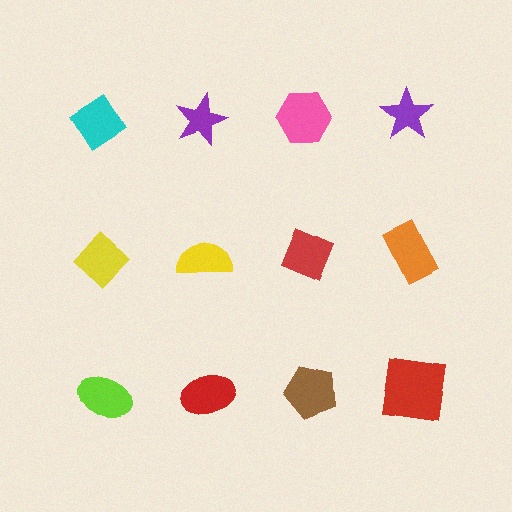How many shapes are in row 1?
4 shapes.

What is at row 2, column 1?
A yellow diamond.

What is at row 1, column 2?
A purple star.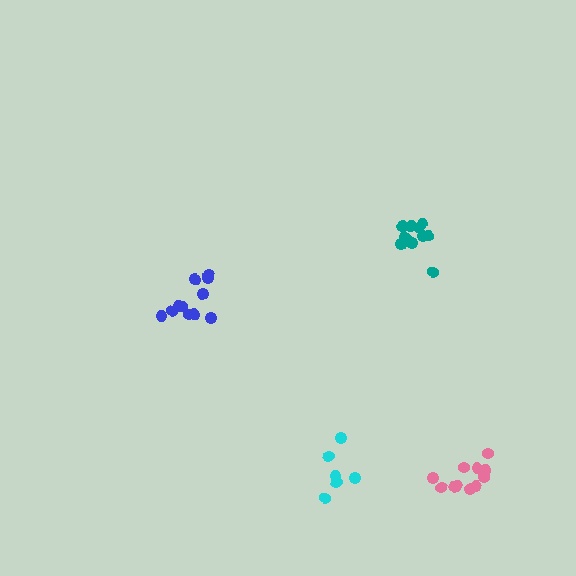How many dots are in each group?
Group 1: 12 dots, Group 2: 11 dots, Group 3: 11 dots, Group 4: 6 dots (40 total).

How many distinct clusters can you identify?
There are 4 distinct clusters.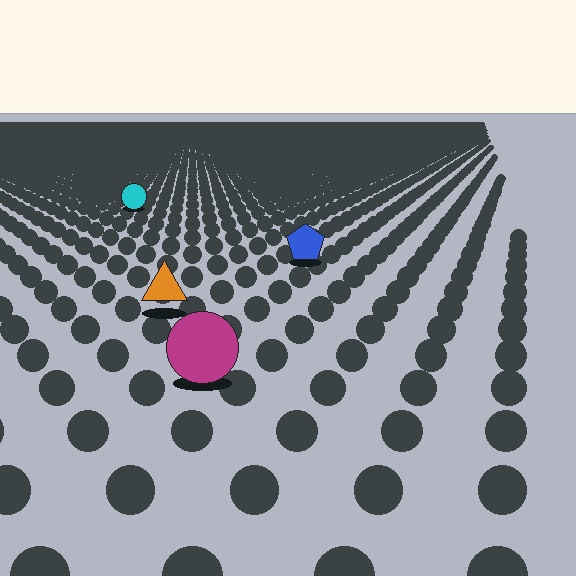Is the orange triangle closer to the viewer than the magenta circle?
No. The magenta circle is closer — you can tell from the texture gradient: the ground texture is coarser near it.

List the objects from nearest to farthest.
From nearest to farthest: the magenta circle, the orange triangle, the blue pentagon, the cyan circle.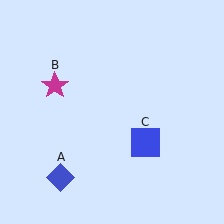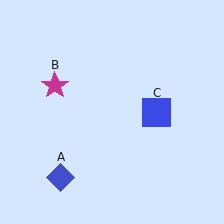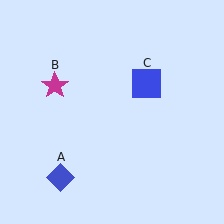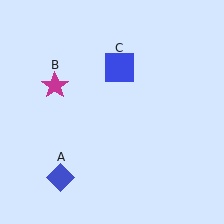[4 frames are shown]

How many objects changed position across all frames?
1 object changed position: blue square (object C).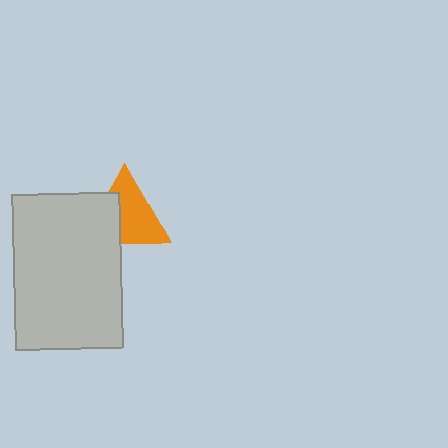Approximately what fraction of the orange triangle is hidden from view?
Roughly 38% of the orange triangle is hidden behind the light gray rectangle.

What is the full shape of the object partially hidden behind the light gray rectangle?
The partially hidden object is an orange triangle.